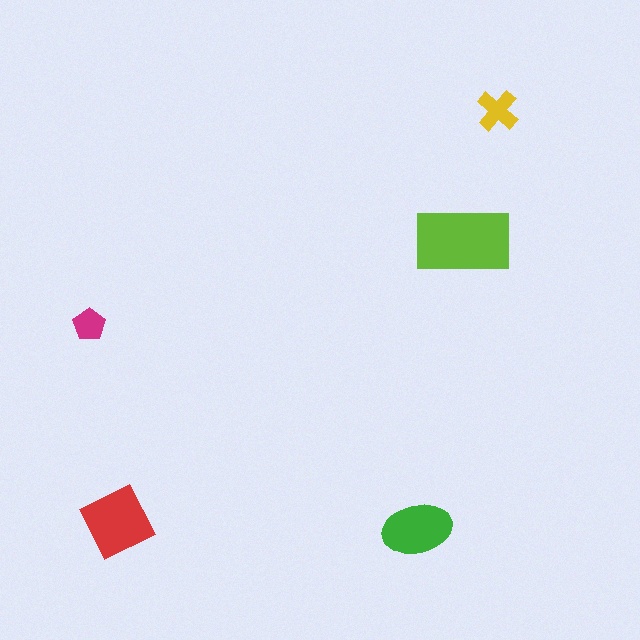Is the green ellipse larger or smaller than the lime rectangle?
Smaller.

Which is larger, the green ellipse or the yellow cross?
The green ellipse.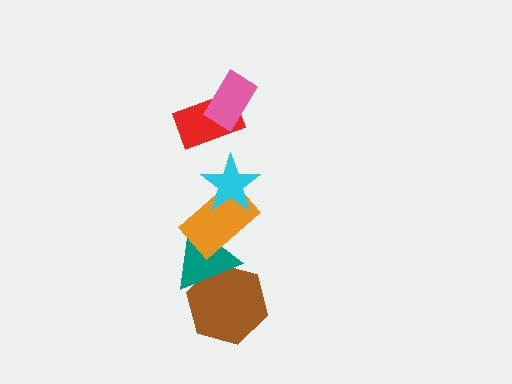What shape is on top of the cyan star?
The red rectangle is on top of the cyan star.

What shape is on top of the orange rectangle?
The cyan star is on top of the orange rectangle.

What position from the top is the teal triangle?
The teal triangle is 5th from the top.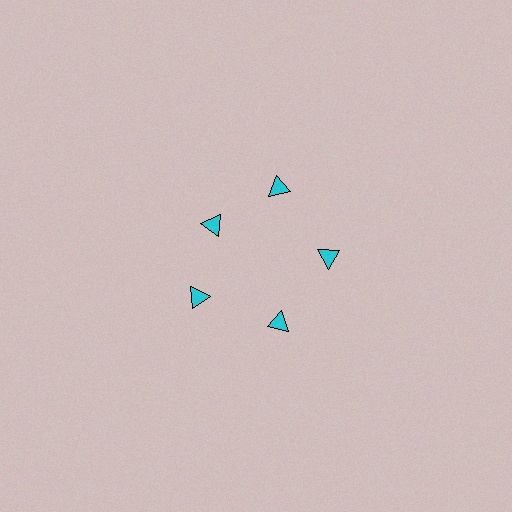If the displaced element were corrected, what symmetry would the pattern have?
It would have 5-fold rotational symmetry — the pattern would map onto itself every 72 degrees.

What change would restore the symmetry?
The symmetry would be restored by moving it outward, back onto the ring so that all 5 triangles sit at equal angles and equal distance from the center.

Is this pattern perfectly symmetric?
No. The 5 cyan triangles are arranged in a ring, but one element near the 10 o'clock position is pulled inward toward the center, breaking the 5-fold rotational symmetry.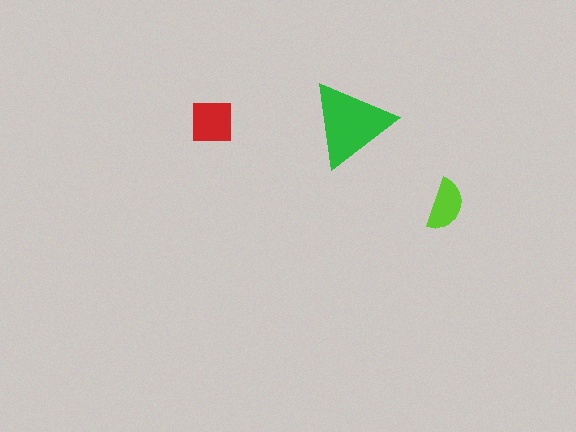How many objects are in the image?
There are 3 objects in the image.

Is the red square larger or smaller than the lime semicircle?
Larger.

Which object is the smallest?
The lime semicircle.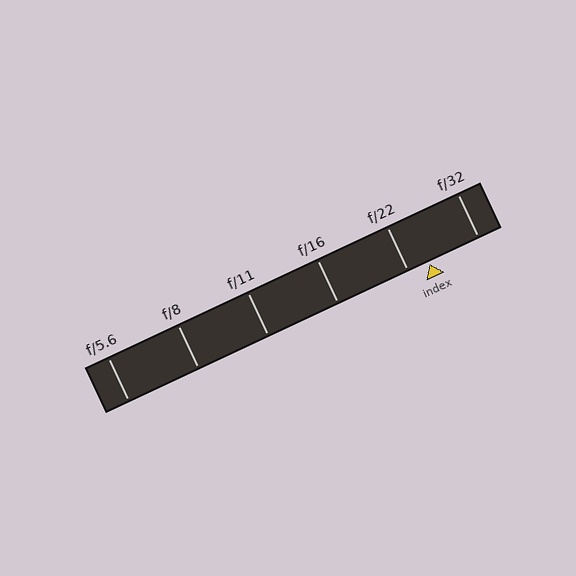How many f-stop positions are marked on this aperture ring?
There are 6 f-stop positions marked.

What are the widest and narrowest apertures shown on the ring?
The widest aperture shown is f/5.6 and the narrowest is f/32.